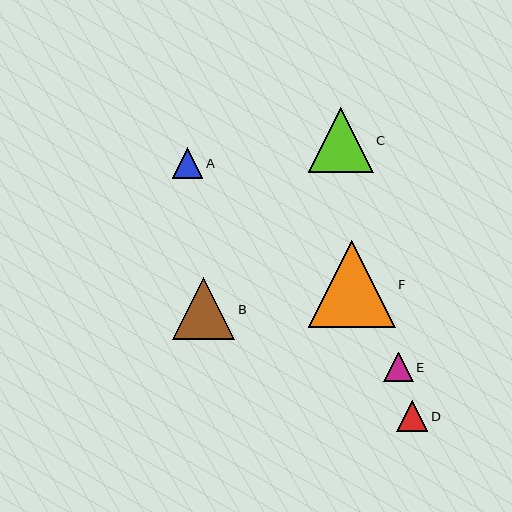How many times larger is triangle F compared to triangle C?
Triangle F is approximately 1.3 times the size of triangle C.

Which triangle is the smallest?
Triangle E is the smallest with a size of approximately 29 pixels.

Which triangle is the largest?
Triangle F is the largest with a size of approximately 87 pixels.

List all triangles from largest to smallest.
From largest to smallest: F, C, B, D, A, E.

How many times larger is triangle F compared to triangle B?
Triangle F is approximately 1.4 times the size of triangle B.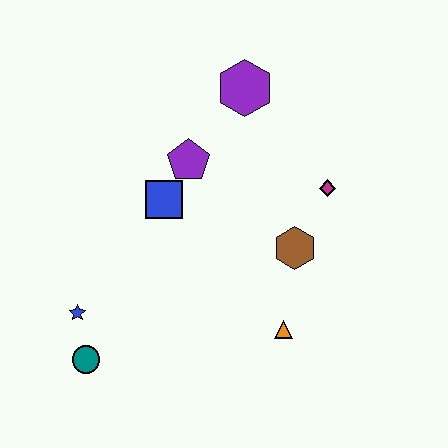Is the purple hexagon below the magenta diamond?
No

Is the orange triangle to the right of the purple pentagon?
Yes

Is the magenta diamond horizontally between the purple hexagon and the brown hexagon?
No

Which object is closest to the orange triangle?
The brown hexagon is closest to the orange triangle.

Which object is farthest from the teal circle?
The purple hexagon is farthest from the teal circle.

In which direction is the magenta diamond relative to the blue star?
The magenta diamond is to the right of the blue star.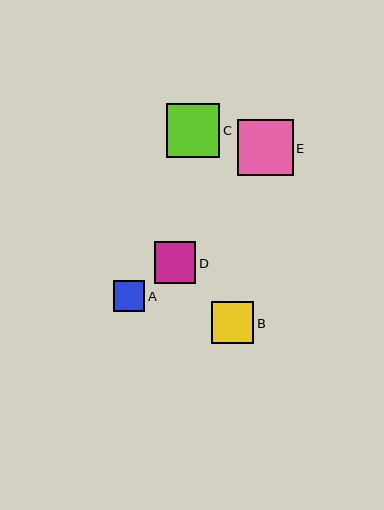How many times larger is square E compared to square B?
Square E is approximately 1.3 times the size of square B.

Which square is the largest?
Square E is the largest with a size of approximately 56 pixels.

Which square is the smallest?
Square A is the smallest with a size of approximately 31 pixels.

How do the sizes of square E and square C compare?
Square E and square C are approximately the same size.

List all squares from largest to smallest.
From largest to smallest: E, C, B, D, A.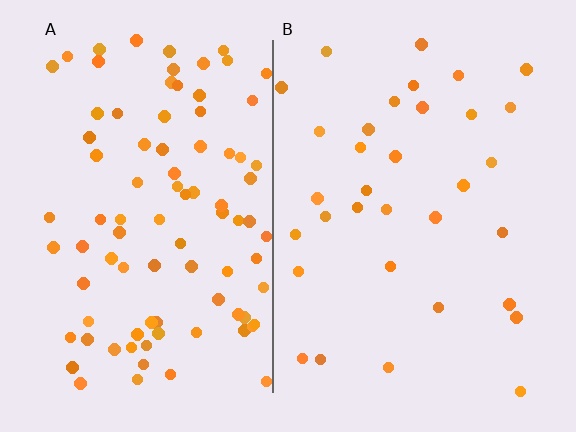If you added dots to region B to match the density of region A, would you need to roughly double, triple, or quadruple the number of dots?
Approximately triple.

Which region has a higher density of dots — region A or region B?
A (the left).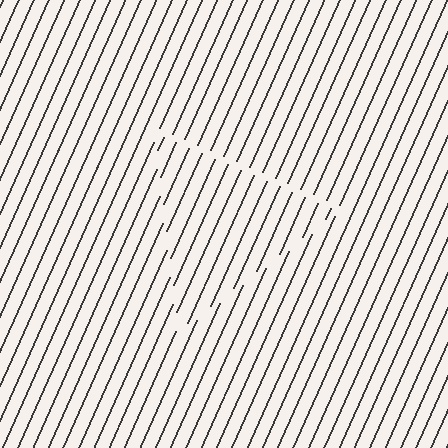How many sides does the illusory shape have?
3 sides — the line-ends trace a triangle.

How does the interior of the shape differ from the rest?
The interior of the shape contains the same grating, shifted by half a period — the contour is defined by the phase discontinuity where line-ends from the inner and outer gratings abut.